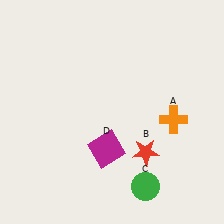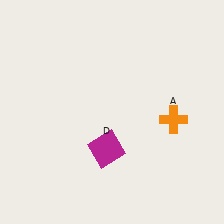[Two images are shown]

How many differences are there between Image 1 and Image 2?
There are 2 differences between the two images.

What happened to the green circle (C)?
The green circle (C) was removed in Image 2. It was in the bottom-right area of Image 1.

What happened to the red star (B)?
The red star (B) was removed in Image 2. It was in the bottom-right area of Image 1.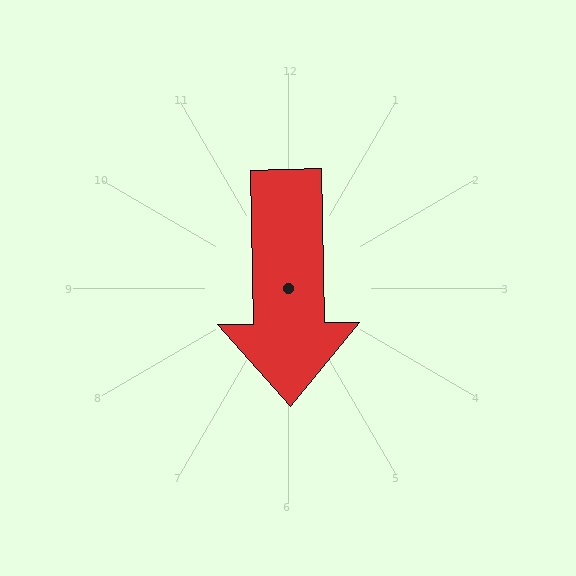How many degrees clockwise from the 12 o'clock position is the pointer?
Approximately 179 degrees.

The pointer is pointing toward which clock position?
Roughly 6 o'clock.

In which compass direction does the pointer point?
South.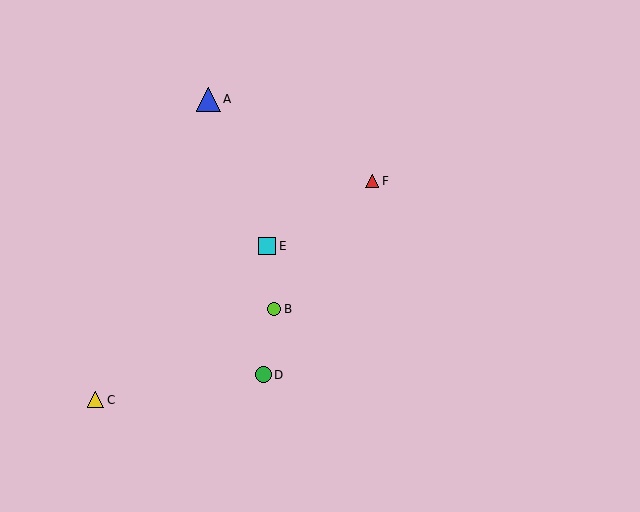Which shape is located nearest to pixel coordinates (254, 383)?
The green circle (labeled D) at (263, 375) is nearest to that location.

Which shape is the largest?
The blue triangle (labeled A) is the largest.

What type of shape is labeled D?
Shape D is a green circle.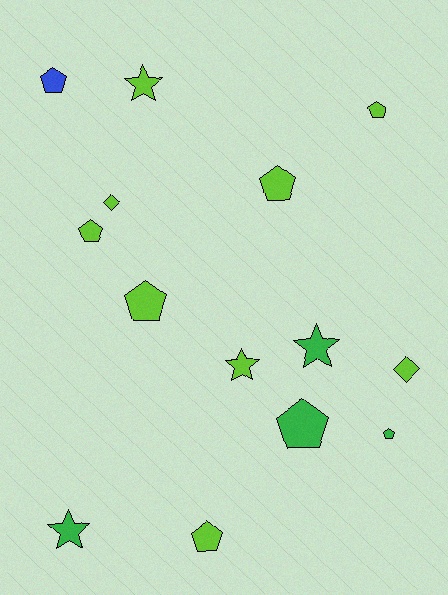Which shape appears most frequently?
Pentagon, with 8 objects.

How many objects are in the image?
There are 14 objects.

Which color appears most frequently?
Lime, with 9 objects.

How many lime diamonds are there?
There are 2 lime diamonds.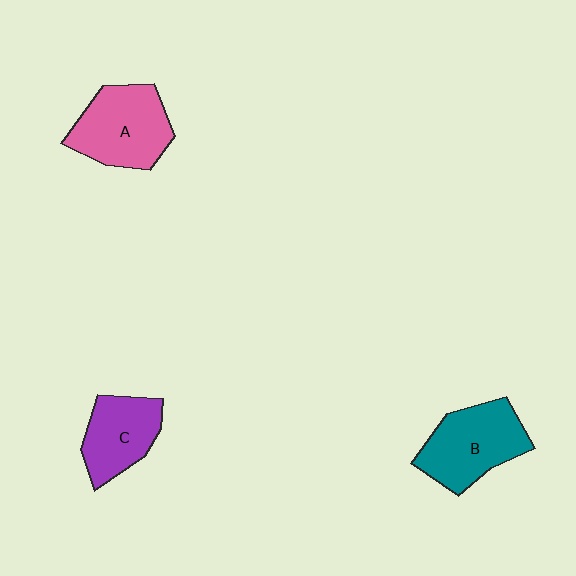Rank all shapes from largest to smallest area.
From largest to smallest: A (pink), B (teal), C (purple).